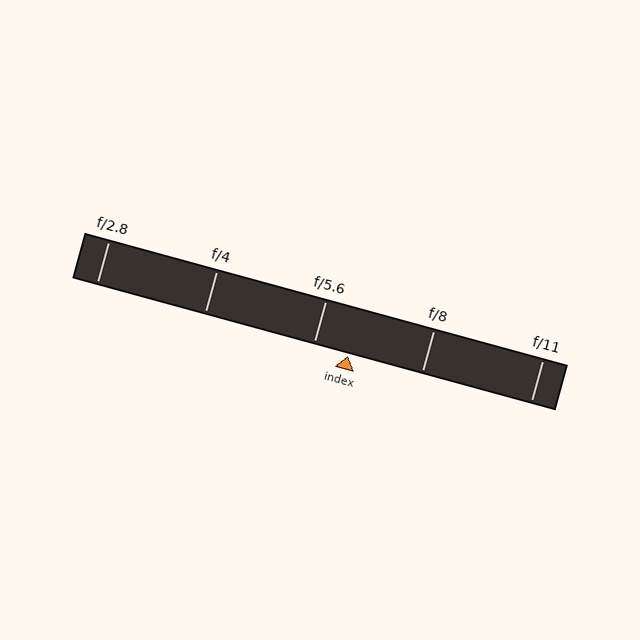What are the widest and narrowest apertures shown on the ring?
The widest aperture shown is f/2.8 and the narrowest is f/11.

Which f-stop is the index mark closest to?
The index mark is closest to f/5.6.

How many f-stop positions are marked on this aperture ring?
There are 5 f-stop positions marked.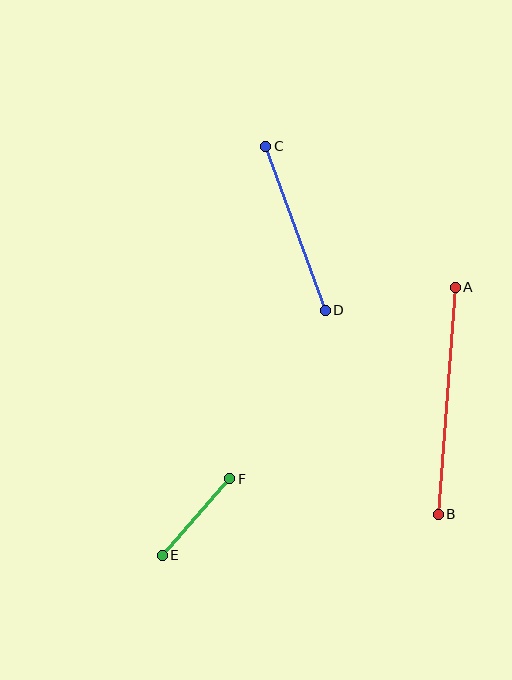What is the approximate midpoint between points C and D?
The midpoint is at approximately (296, 228) pixels.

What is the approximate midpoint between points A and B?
The midpoint is at approximately (447, 401) pixels.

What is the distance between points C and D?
The distance is approximately 174 pixels.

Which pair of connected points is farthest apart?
Points A and B are farthest apart.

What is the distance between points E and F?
The distance is approximately 102 pixels.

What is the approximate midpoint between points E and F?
The midpoint is at approximately (196, 517) pixels.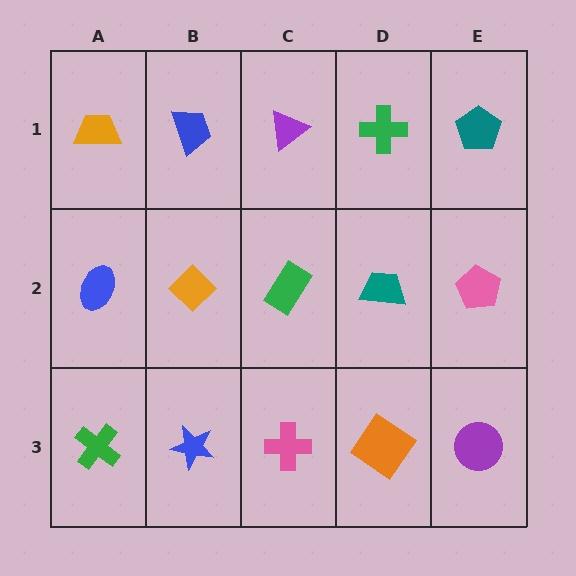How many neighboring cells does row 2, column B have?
4.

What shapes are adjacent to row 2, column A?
An orange trapezoid (row 1, column A), a green cross (row 3, column A), an orange diamond (row 2, column B).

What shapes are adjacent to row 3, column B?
An orange diamond (row 2, column B), a green cross (row 3, column A), a pink cross (row 3, column C).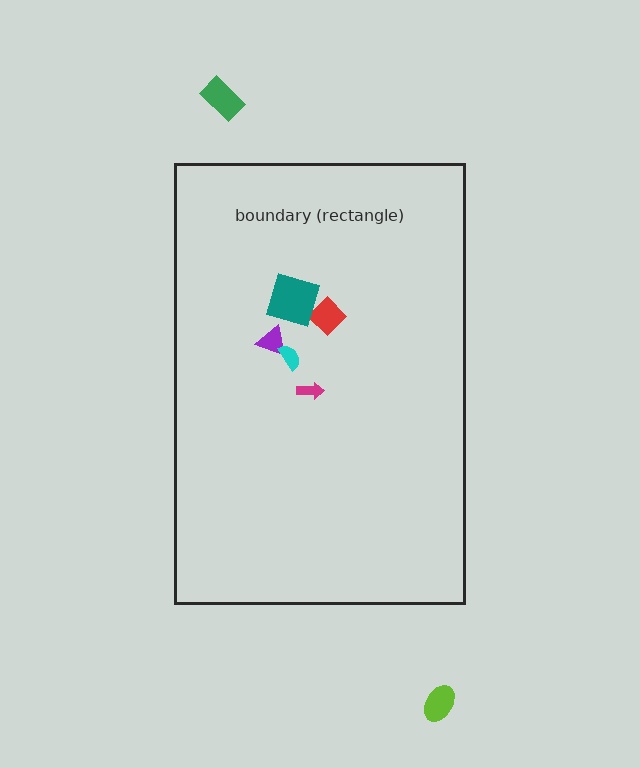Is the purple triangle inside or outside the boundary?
Inside.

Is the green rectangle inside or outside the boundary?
Outside.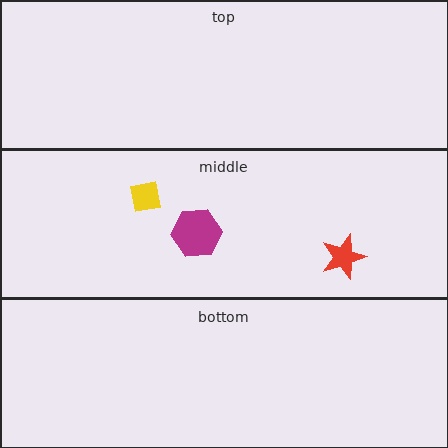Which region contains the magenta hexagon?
The middle region.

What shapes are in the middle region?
The red star, the yellow square, the magenta hexagon.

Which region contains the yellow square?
The middle region.